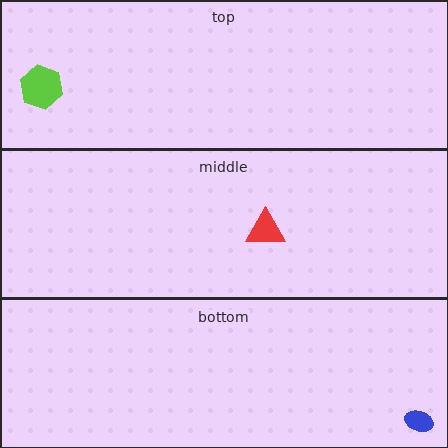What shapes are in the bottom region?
The blue ellipse.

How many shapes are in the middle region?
1.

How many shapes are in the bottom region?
1.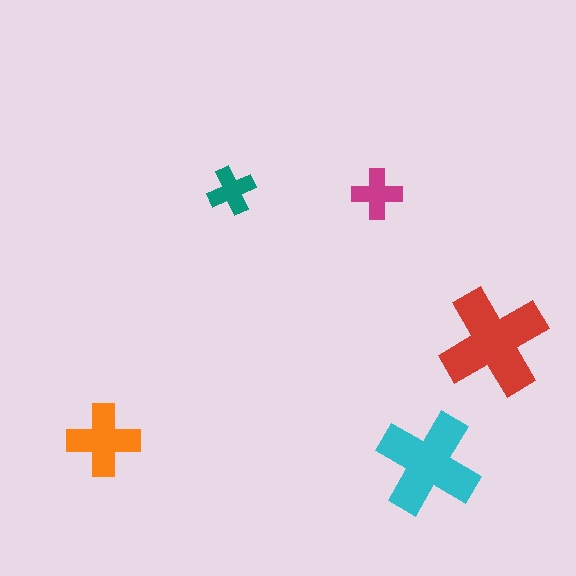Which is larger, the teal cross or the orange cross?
The orange one.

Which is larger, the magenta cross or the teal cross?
The magenta one.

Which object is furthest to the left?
The orange cross is leftmost.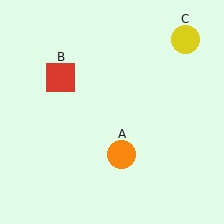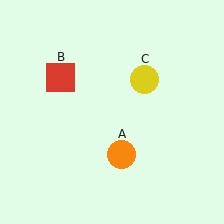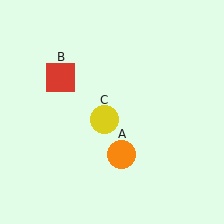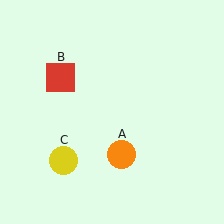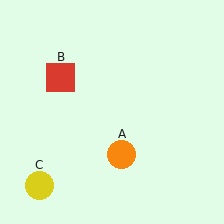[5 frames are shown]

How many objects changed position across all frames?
1 object changed position: yellow circle (object C).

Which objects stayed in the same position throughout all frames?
Orange circle (object A) and red square (object B) remained stationary.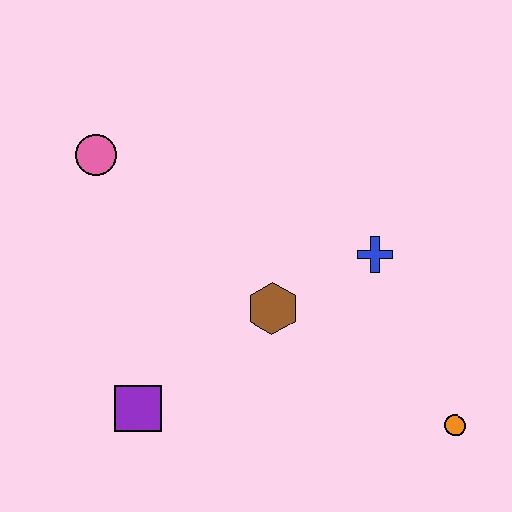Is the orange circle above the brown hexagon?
No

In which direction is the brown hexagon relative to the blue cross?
The brown hexagon is to the left of the blue cross.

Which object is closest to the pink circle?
The brown hexagon is closest to the pink circle.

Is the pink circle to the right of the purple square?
No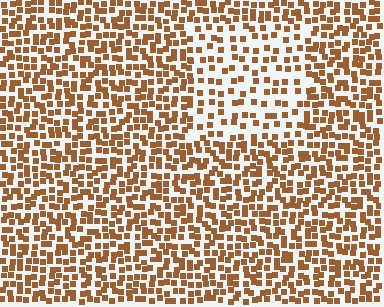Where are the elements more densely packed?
The elements are more densely packed outside the rectangle boundary.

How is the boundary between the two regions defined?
The boundary is defined by a change in element density (approximately 1.9x ratio). All elements are the same color, size, and shape.